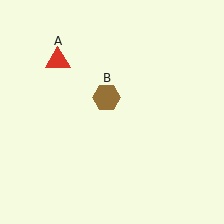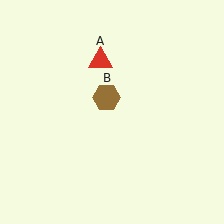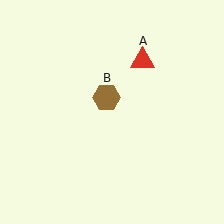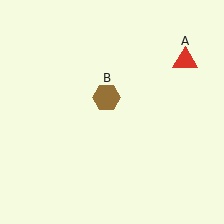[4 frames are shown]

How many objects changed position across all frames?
1 object changed position: red triangle (object A).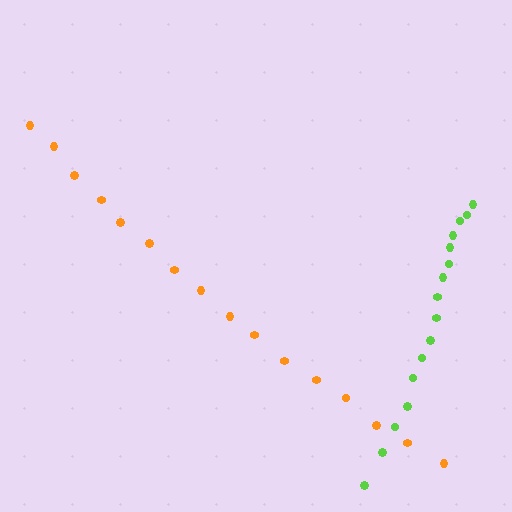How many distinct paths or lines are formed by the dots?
There are 2 distinct paths.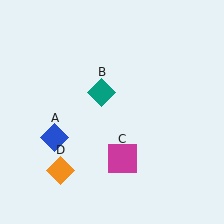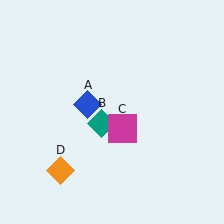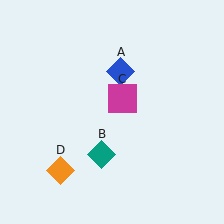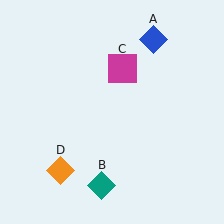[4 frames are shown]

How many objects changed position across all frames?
3 objects changed position: blue diamond (object A), teal diamond (object B), magenta square (object C).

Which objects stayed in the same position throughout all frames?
Orange diamond (object D) remained stationary.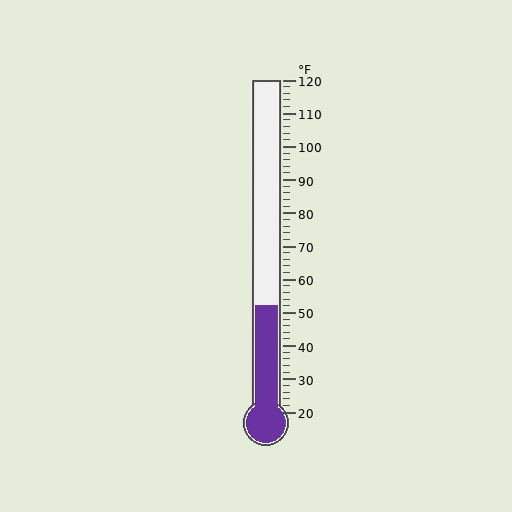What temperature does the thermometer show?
The thermometer shows approximately 52°F.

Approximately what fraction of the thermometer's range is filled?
The thermometer is filled to approximately 30% of its range.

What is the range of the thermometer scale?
The thermometer scale ranges from 20°F to 120°F.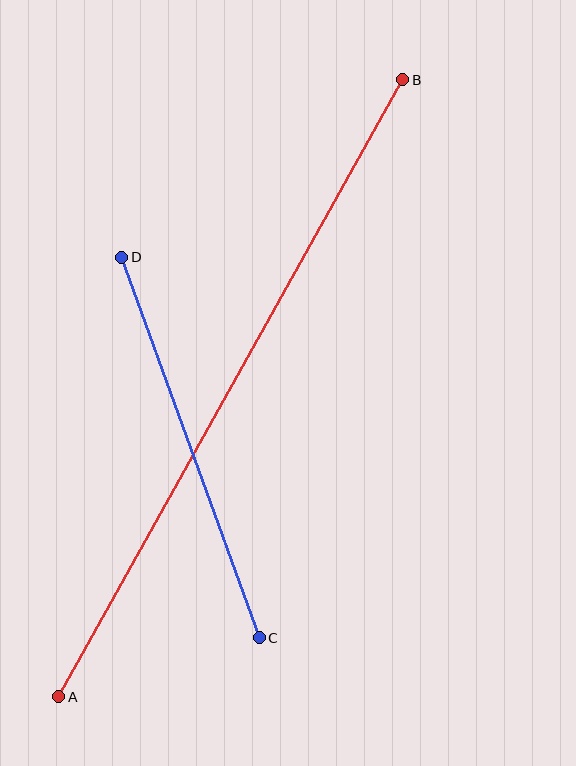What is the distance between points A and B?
The distance is approximately 706 pixels.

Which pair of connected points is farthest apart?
Points A and B are farthest apart.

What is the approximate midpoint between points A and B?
The midpoint is at approximately (231, 388) pixels.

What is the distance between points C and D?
The distance is approximately 405 pixels.